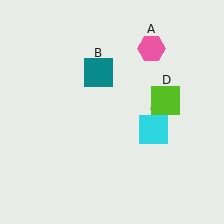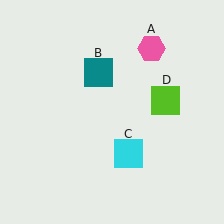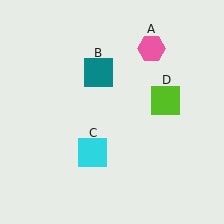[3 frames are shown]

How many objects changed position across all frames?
1 object changed position: cyan square (object C).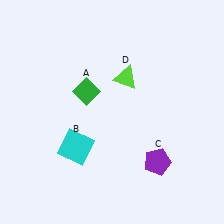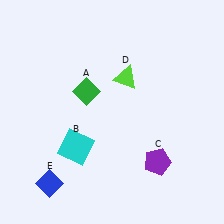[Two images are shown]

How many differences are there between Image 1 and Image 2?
There is 1 difference between the two images.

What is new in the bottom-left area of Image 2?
A blue diamond (E) was added in the bottom-left area of Image 2.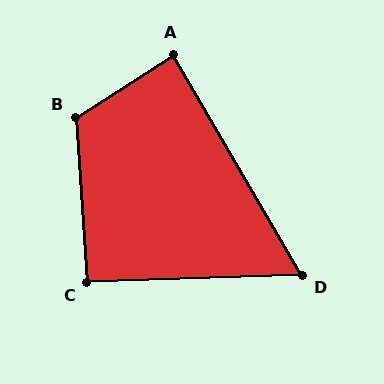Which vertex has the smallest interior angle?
D, at approximately 61 degrees.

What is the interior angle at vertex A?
Approximately 88 degrees (approximately right).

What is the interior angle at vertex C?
Approximately 92 degrees (approximately right).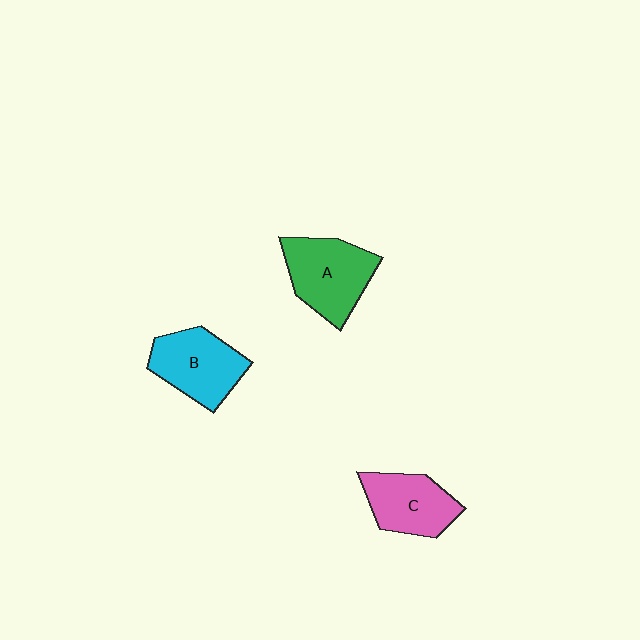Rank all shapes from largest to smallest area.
From largest to smallest: A (green), B (cyan), C (pink).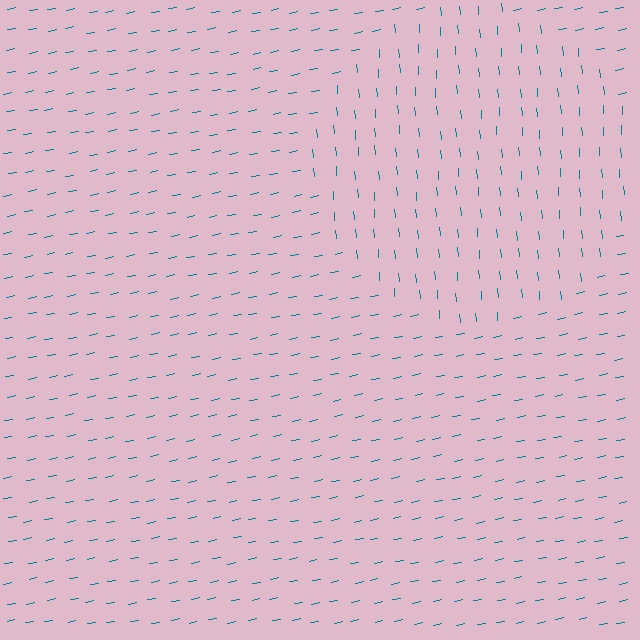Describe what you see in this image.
The image is filled with small teal line segments. A circle region in the image has lines oriented differently from the surrounding lines, creating a visible texture boundary.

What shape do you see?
I see a circle.